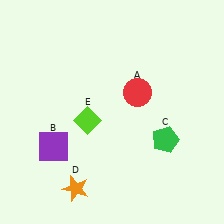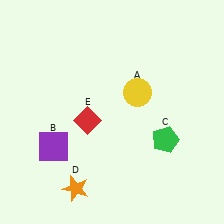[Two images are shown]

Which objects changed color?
A changed from red to yellow. E changed from lime to red.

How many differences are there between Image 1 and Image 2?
There are 2 differences between the two images.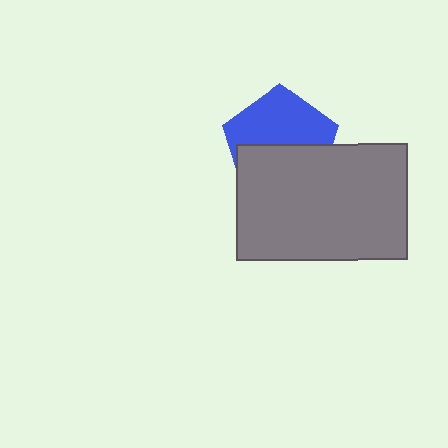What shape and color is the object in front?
The object in front is a gray rectangle.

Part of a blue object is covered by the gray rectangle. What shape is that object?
It is a pentagon.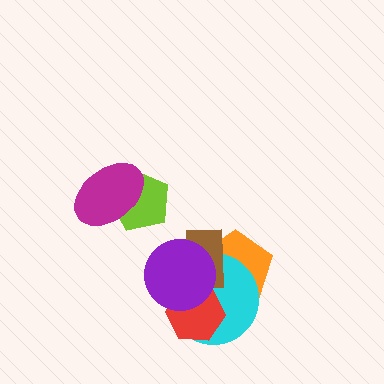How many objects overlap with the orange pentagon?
4 objects overlap with the orange pentagon.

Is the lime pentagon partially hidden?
Yes, it is partially covered by another shape.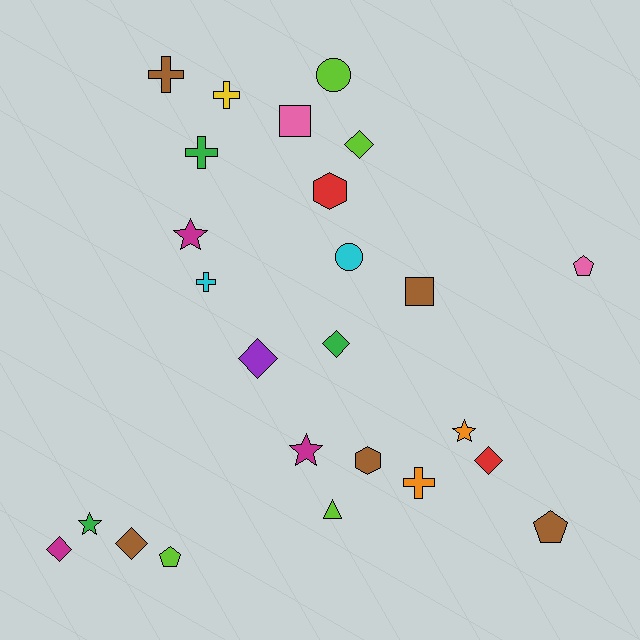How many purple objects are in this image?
There is 1 purple object.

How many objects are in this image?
There are 25 objects.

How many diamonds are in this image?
There are 6 diamonds.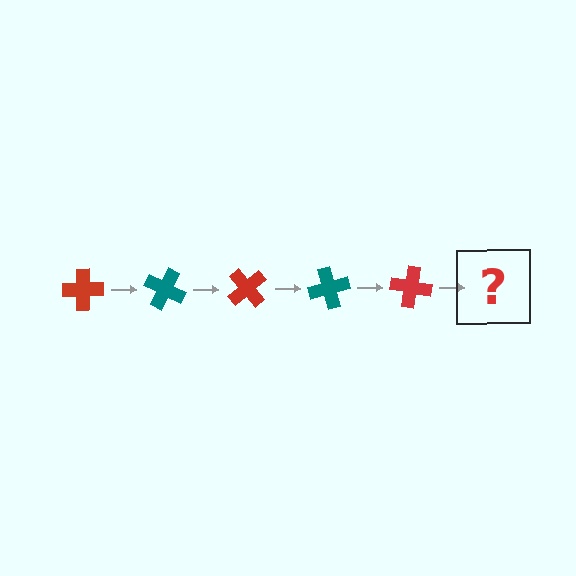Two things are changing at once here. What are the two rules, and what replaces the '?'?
The two rules are that it rotates 25 degrees each step and the color cycles through red and teal. The '?' should be a teal cross, rotated 125 degrees from the start.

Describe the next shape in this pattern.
It should be a teal cross, rotated 125 degrees from the start.